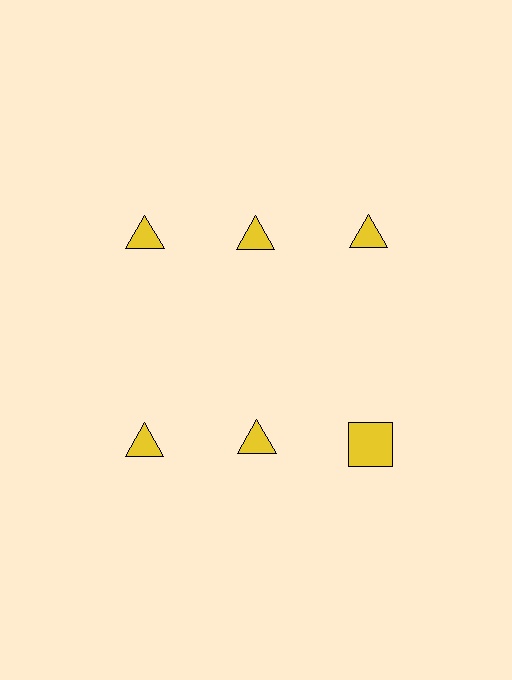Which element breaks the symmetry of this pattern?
The yellow square in the second row, center column breaks the symmetry. All other shapes are yellow triangles.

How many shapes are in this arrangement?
There are 6 shapes arranged in a grid pattern.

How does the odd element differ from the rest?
It has a different shape: square instead of triangle.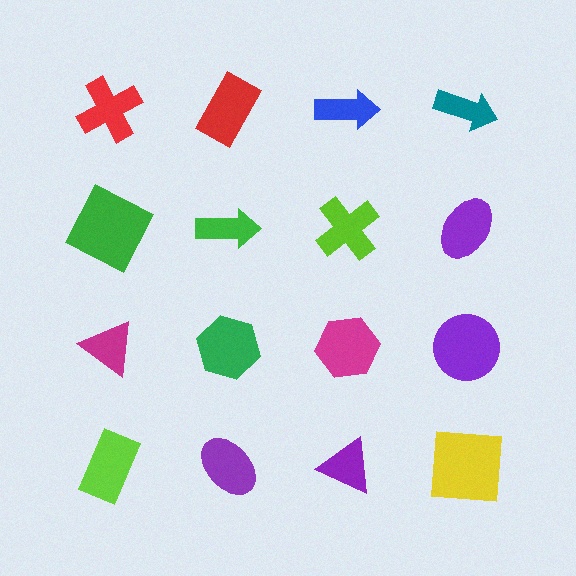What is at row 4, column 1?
A lime rectangle.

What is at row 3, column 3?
A magenta hexagon.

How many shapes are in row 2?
4 shapes.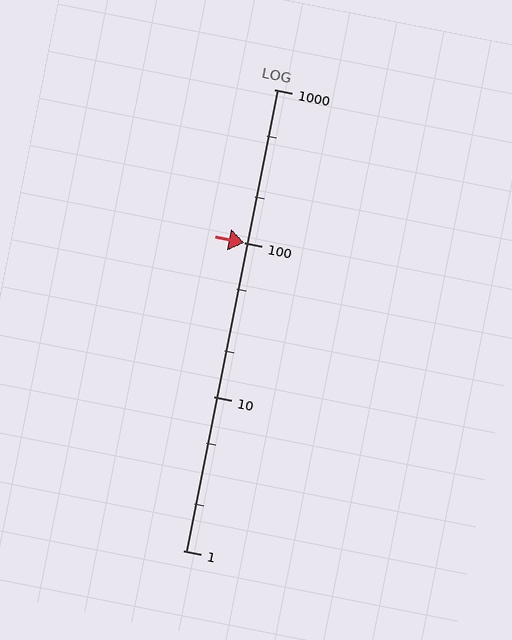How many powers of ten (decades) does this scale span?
The scale spans 3 decades, from 1 to 1000.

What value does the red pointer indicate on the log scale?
The pointer indicates approximately 100.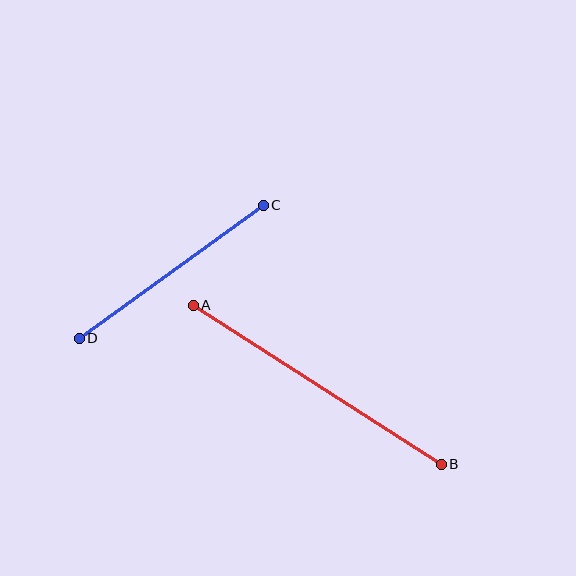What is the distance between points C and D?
The distance is approximately 227 pixels.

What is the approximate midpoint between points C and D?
The midpoint is at approximately (171, 272) pixels.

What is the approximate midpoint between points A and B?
The midpoint is at approximately (317, 385) pixels.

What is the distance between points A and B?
The distance is approximately 294 pixels.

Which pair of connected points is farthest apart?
Points A and B are farthest apart.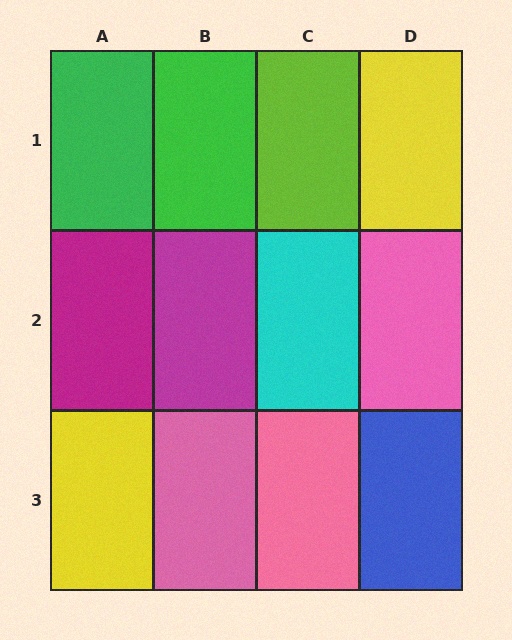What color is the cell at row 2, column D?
Pink.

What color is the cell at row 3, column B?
Pink.